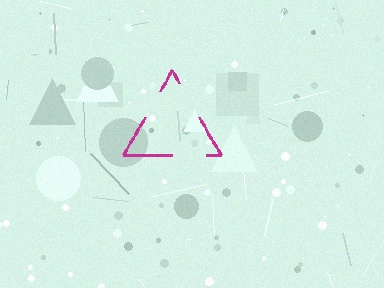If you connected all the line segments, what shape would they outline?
They would outline a triangle.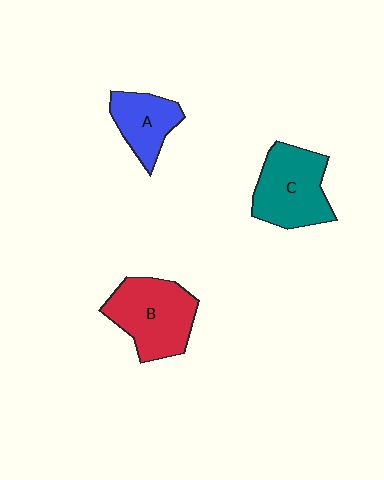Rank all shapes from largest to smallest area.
From largest to smallest: B (red), C (teal), A (blue).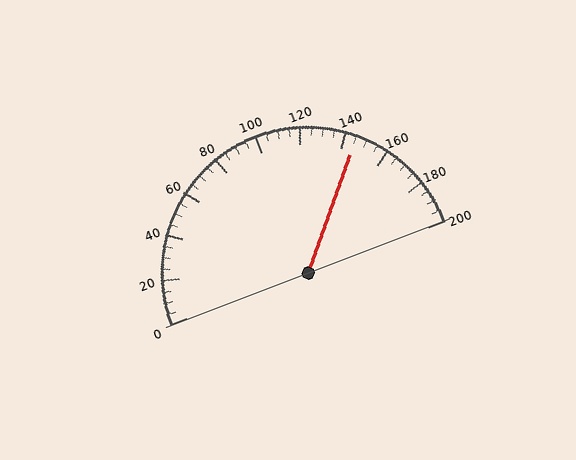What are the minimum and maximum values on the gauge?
The gauge ranges from 0 to 200.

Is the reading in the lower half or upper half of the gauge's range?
The reading is in the upper half of the range (0 to 200).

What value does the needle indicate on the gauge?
The needle indicates approximately 145.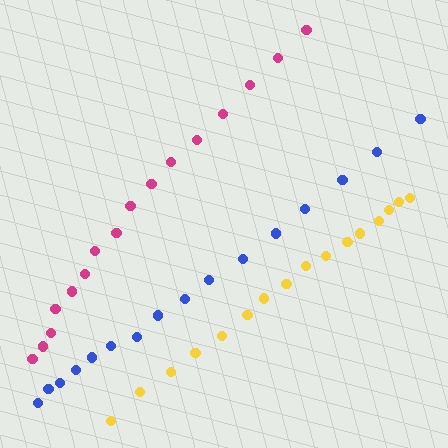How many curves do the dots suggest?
There are 3 distinct paths.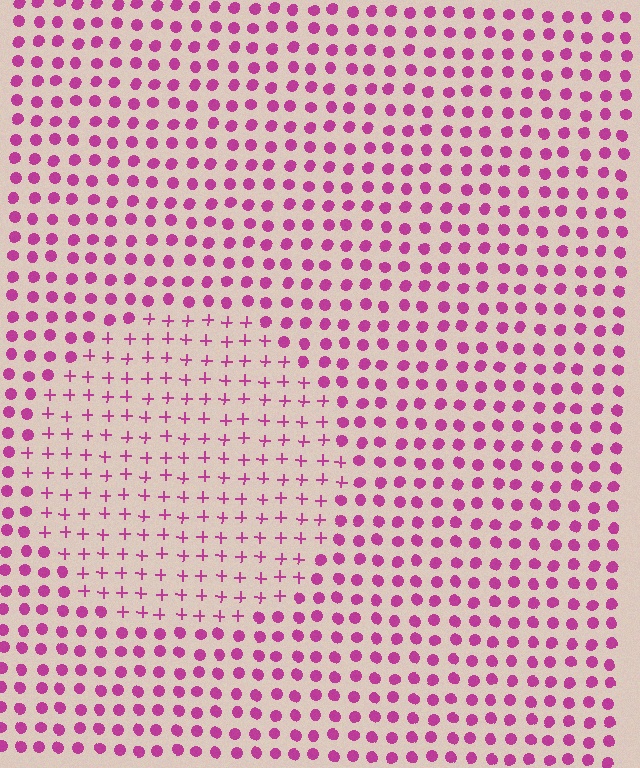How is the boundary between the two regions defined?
The boundary is defined by a change in element shape: plus signs inside vs. circles outside. All elements share the same color and spacing.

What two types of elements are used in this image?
The image uses plus signs inside the circle region and circles outside it.